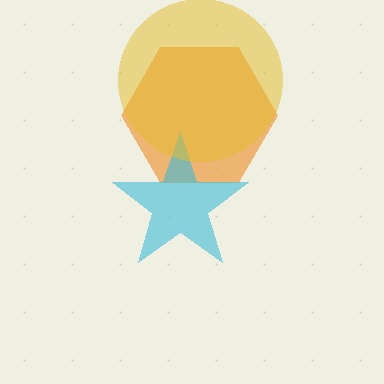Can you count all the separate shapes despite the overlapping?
Yes, there are 3 separate shapes.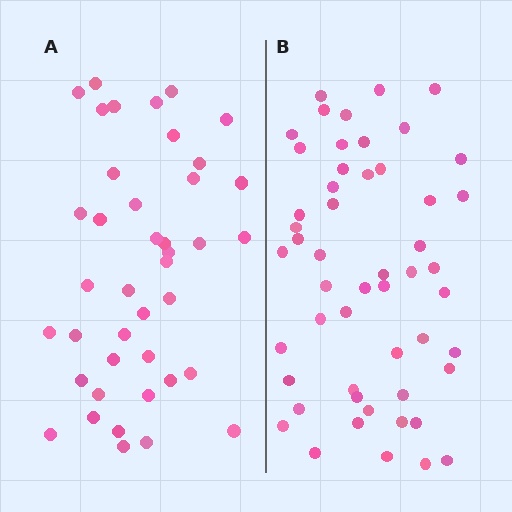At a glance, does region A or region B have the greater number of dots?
Region B (the right region) has more dots.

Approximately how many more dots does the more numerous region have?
Region B has roughly 12 or so more dots than region A.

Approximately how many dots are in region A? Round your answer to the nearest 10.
About 40 dots. (The exact count is 41, which rounds to 40.)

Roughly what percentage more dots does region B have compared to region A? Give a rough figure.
About 25% more.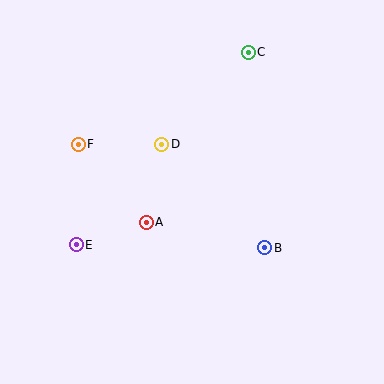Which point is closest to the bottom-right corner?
Point B is closest to the bottom-right corner.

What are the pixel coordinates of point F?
Point F is at (78, 144).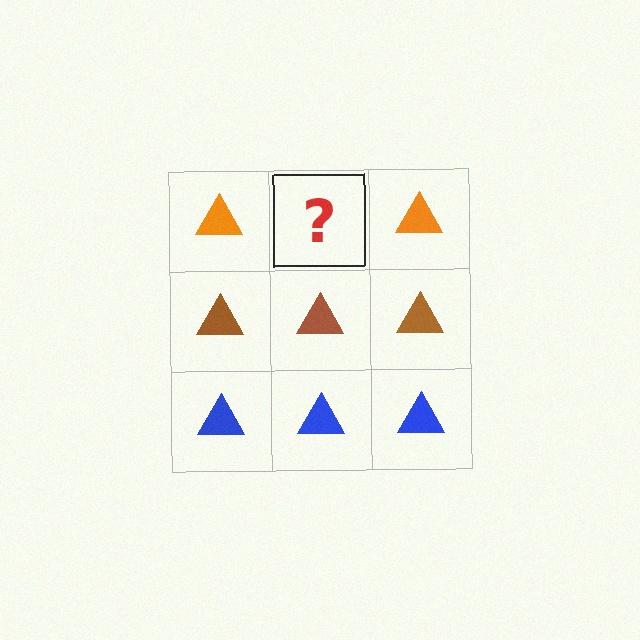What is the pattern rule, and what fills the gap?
The rule is that each row has a consistent color. The gap should be filled with an orange triangle.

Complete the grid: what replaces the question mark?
The question mark should be replaced with an orange triangle.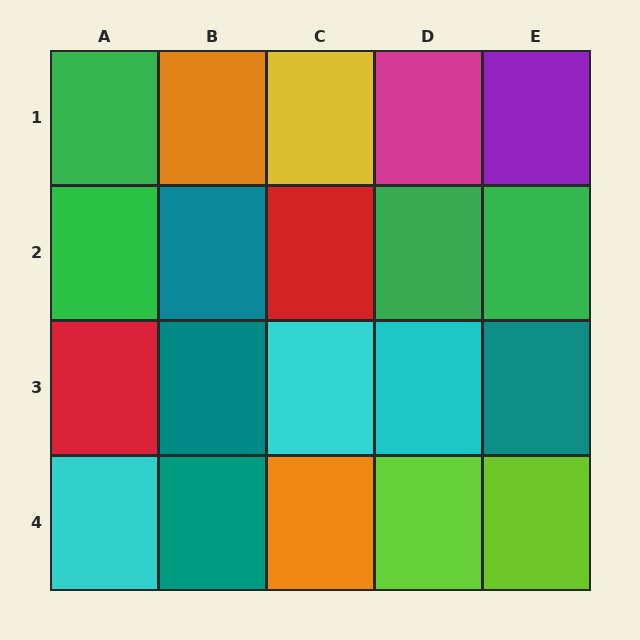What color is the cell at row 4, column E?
Lime.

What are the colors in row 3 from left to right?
Red, teal, cyan, cyan, teal.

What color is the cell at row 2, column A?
Green.